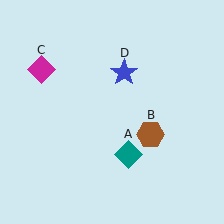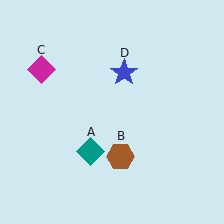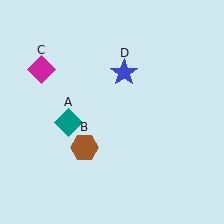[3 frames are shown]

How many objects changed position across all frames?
2 objects changed position: teal diamond (object A), brown hexagon (object B).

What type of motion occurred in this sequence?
The teal diamond (object A), brown hexagon (object B) rotated clockwise around the center of the scene.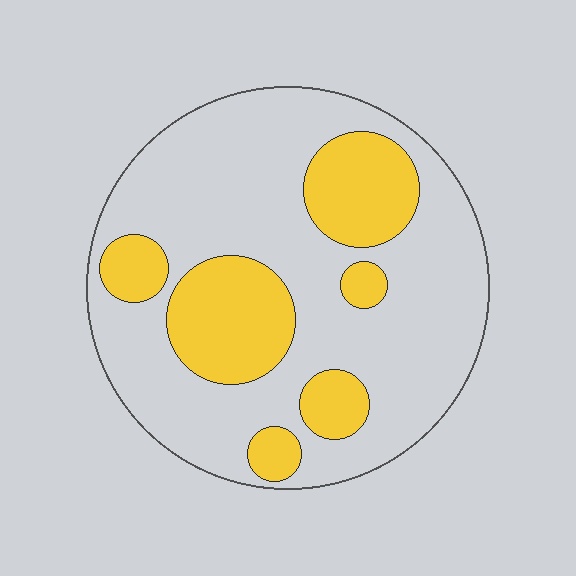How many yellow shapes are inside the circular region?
6.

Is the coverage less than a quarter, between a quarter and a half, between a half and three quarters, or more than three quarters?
Between a quarter and a half.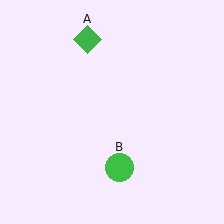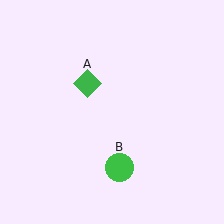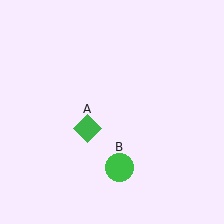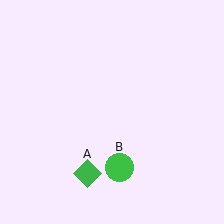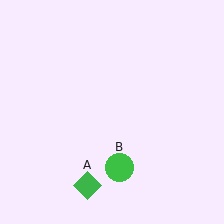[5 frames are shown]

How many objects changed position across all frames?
1 object changed position: green diamond (object A).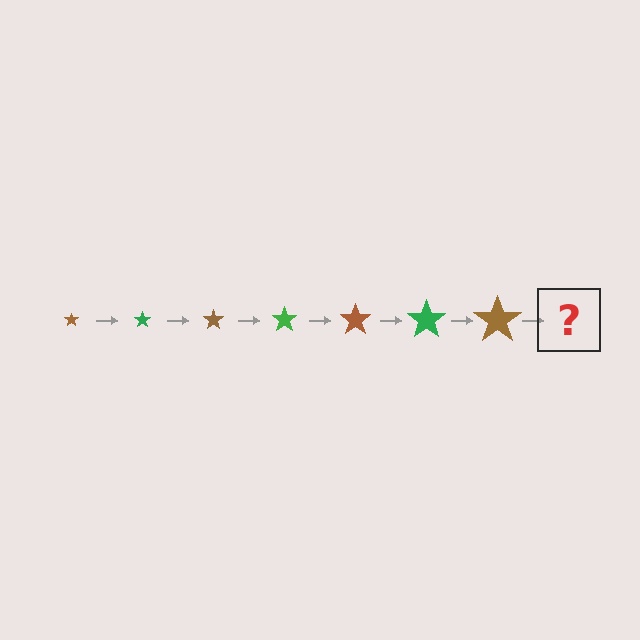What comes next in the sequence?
The next element should be a green star, larger than the previous one.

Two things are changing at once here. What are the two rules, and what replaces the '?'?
The two rules are that the star grows larger each step and the color cycles through brown and green. The '?' should be a green star, larger than the previous one.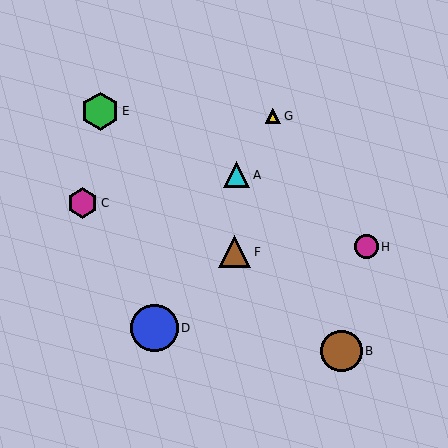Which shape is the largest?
The blue circle (labeled D) is the largest.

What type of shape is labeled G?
Shape G is a yellow triangle.